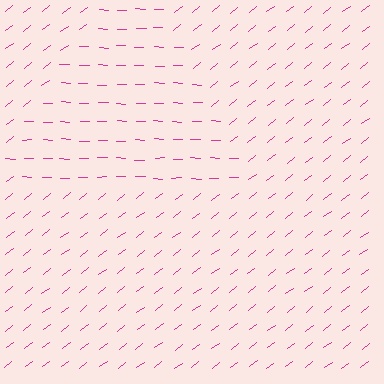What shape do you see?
I see a triangle.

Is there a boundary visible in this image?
Yes, there is a texture boundary formed by a change in line orientation.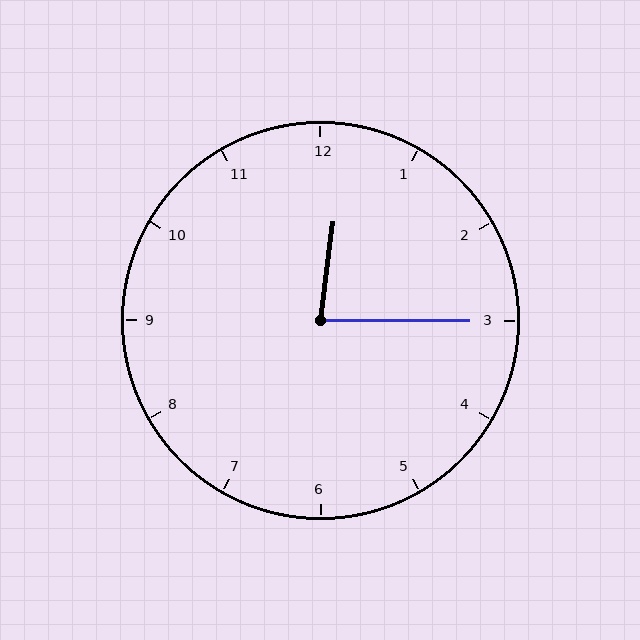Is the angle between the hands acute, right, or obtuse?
It is acute.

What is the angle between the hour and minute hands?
Approximately 82 degrees.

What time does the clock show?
12:15.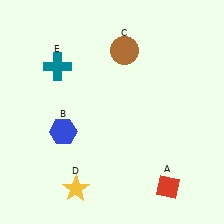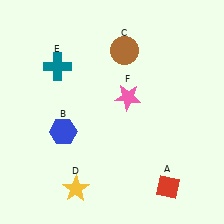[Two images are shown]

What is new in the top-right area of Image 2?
A pink star (F) was added in the top-right area of Image 2.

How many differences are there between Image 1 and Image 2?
There is 1 difference between the two images.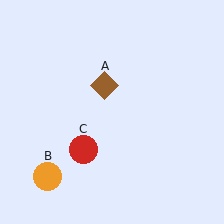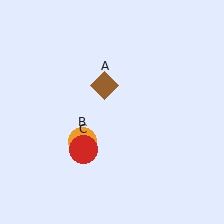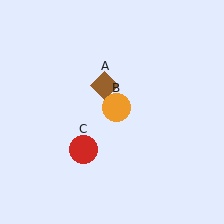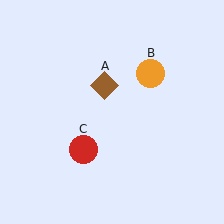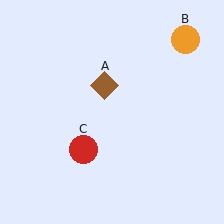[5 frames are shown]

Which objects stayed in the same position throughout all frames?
Brown diamond (object A) and red circle (object C) remained stationary.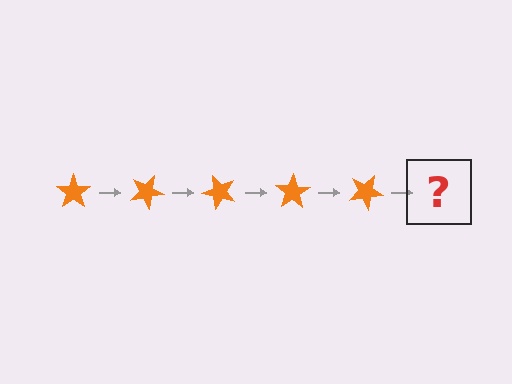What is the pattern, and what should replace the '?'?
The pattern is that the star rotates 25 degrees each step. The '?' should be an orange star rotated 125 degrees.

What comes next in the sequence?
The next element should be an orange star rotated 125 degrees.